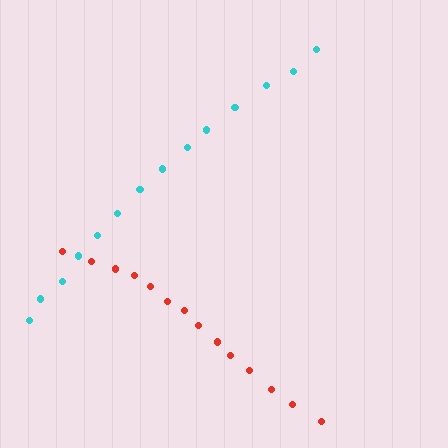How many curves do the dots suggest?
There are 2 distinct paths.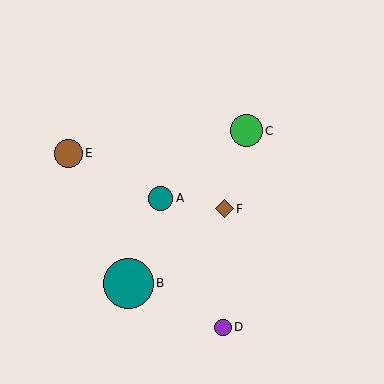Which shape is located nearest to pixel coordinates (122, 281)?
The teal circle (labeled B) at (128, 283) is nearest to that location.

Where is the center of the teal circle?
The center of the teal circle is at (161, 198).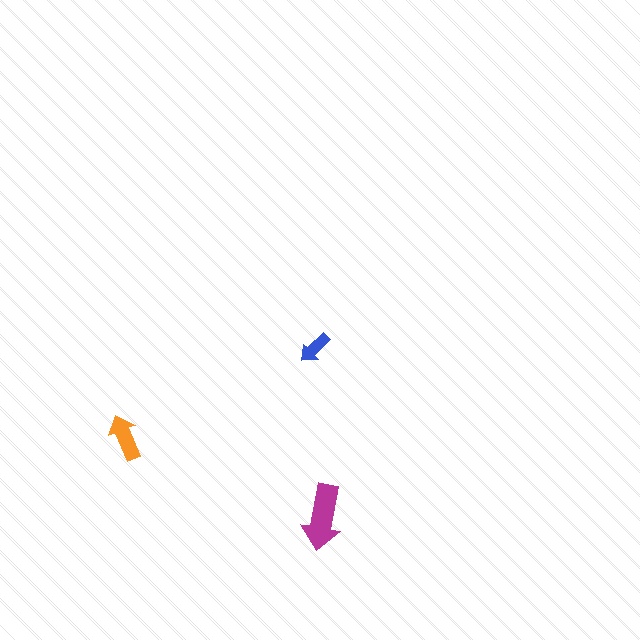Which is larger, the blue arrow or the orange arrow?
The orange one.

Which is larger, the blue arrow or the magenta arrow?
The magenta one.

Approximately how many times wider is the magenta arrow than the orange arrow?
About 1.5 times wider.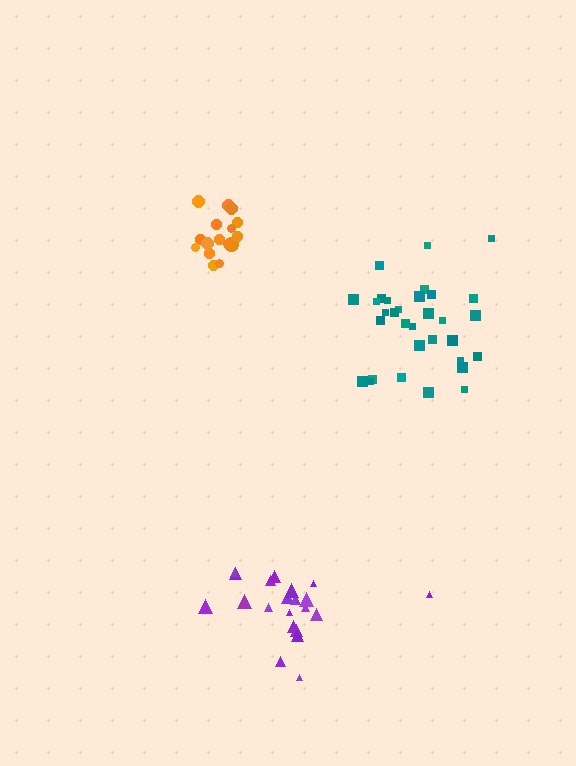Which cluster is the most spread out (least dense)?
Purple.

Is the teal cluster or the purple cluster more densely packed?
Teal.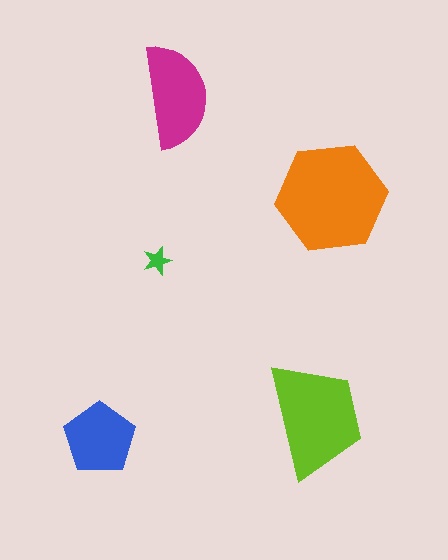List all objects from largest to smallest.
The orange hexagon, the lime trapezoid, the magenta semicircle, the blue pentagon, the green star.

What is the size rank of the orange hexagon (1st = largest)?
1st.